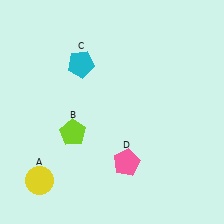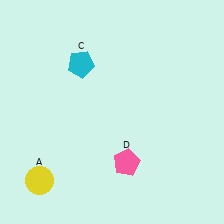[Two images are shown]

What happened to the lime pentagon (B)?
The lime pentagon (B) was removed in Image 2. It was in the bottom-left area of Image 1.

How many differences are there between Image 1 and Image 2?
There is 1 difference between the two images.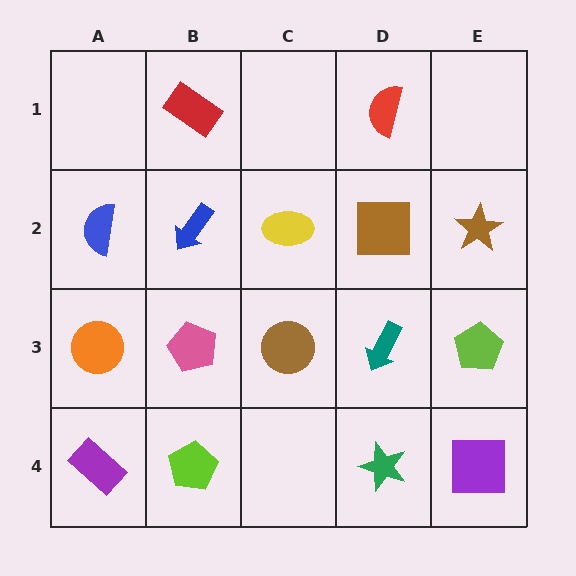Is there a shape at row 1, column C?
No, that cell is empty.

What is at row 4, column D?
A green star.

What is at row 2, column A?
A blue semicircle.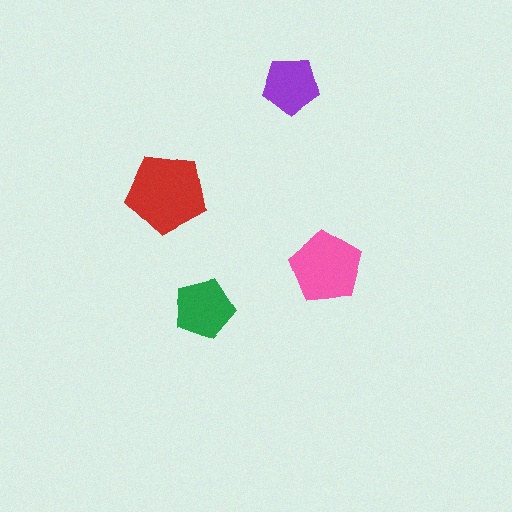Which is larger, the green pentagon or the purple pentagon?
The green one.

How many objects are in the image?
There are 4 objects in the image.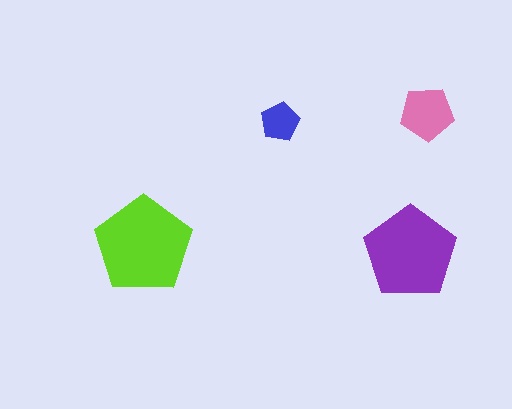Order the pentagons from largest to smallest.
the lime one, the purple one, the pink one, the blue one.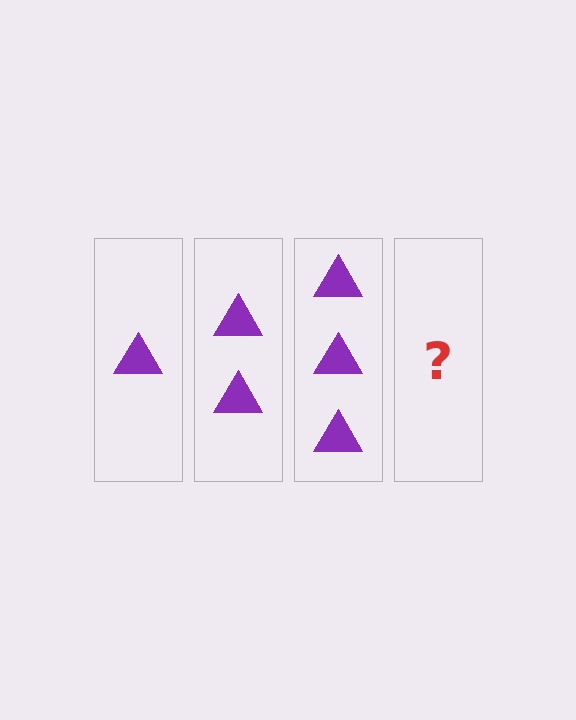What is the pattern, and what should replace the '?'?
The pattern is that each step adds one more triangle. The '?' should be 4 triangles.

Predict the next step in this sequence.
The next step is 4 triangles.